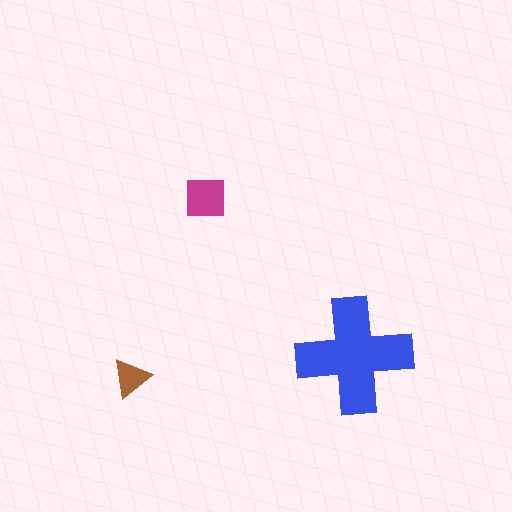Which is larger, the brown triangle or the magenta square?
The magenta square.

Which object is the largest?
The blue cross.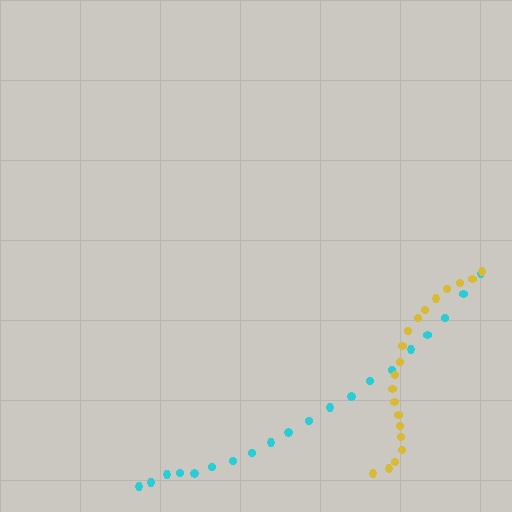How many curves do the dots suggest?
There are 2 distinct paths.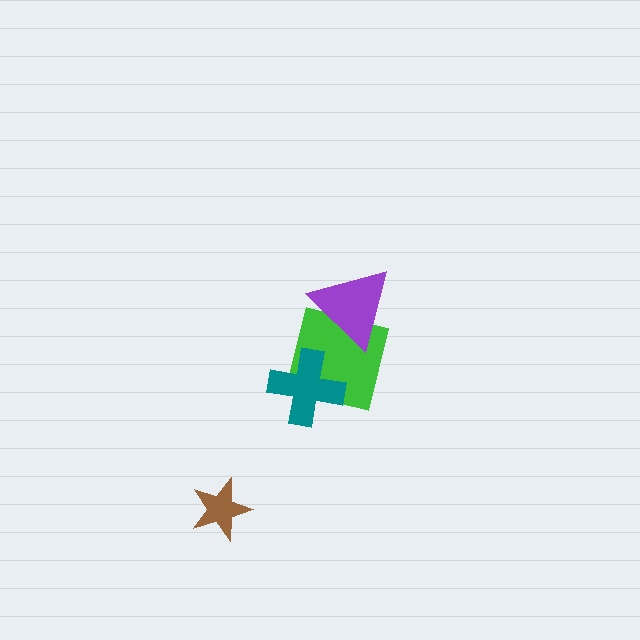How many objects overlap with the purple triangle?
1 object overlaps with the purple triangle.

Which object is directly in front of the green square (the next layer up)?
The purple triangle is directly in front of the green square.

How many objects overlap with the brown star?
0 objects overlap with the brown star.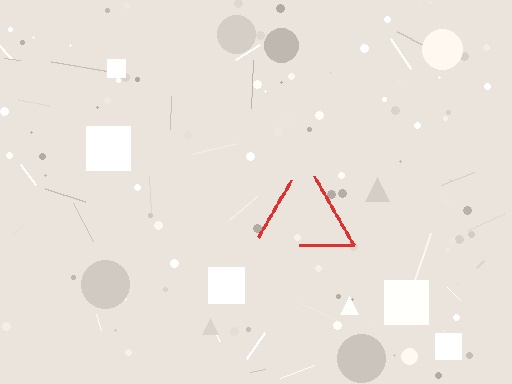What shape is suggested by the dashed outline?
The dashed outline suggests a triangle.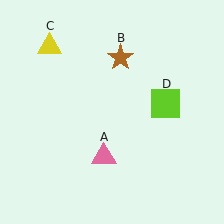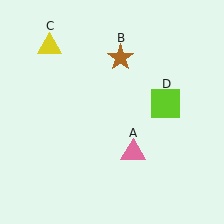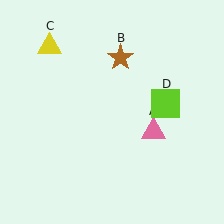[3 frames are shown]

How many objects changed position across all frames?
1 object changed position: pink triangle (object A).